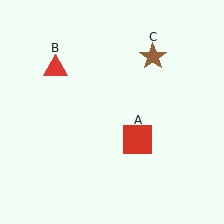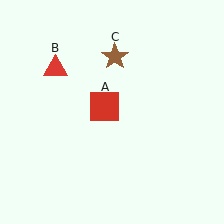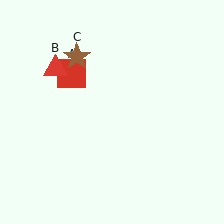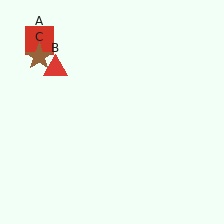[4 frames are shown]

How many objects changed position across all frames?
2 objects changed position: red square (object A), brown star (object C).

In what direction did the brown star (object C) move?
The brown star (object C) moved left.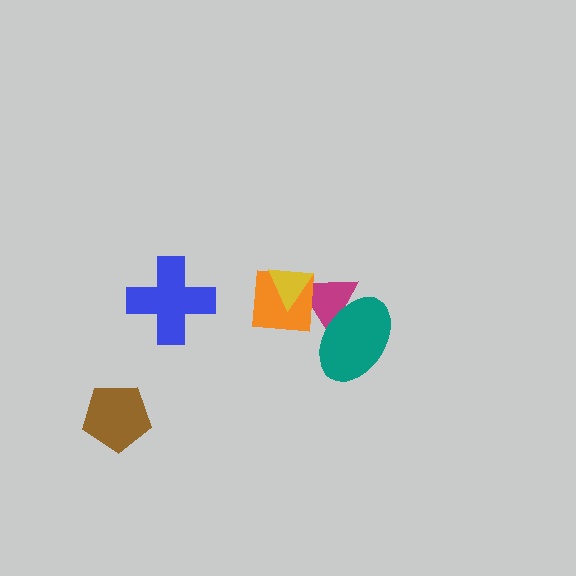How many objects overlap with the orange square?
2 objects overlap with the orange square.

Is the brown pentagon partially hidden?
No, no other shape covers it.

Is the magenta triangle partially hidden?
Yes, it is partially covered by another shape.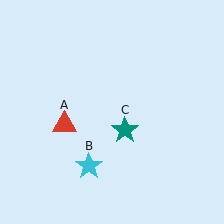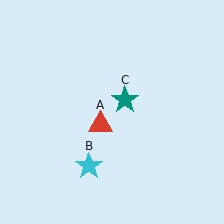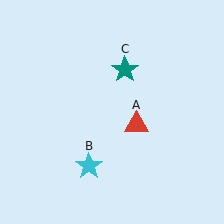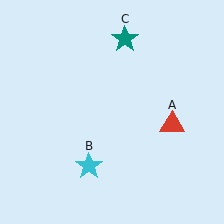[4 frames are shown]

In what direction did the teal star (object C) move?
The teal star (object C) moved up.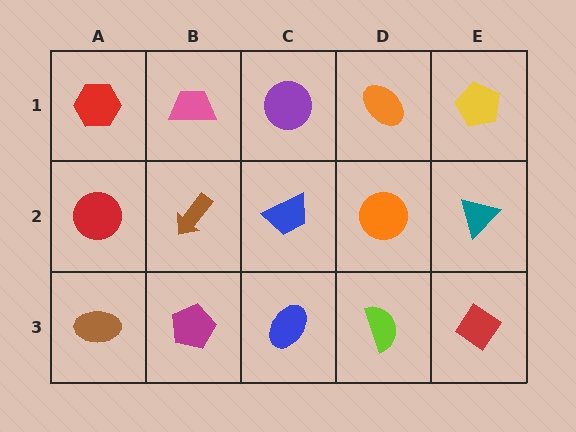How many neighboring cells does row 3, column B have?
3.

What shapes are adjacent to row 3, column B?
A brown arrow (row 2, column B), a brown ellipse (row 3, column A), a blue ellipse (row 3, column C).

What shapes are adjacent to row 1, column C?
A blue trapezoid (row 2, column C), a pink trapezoid (row 1, column B), an orange ellipse (row 1, column D).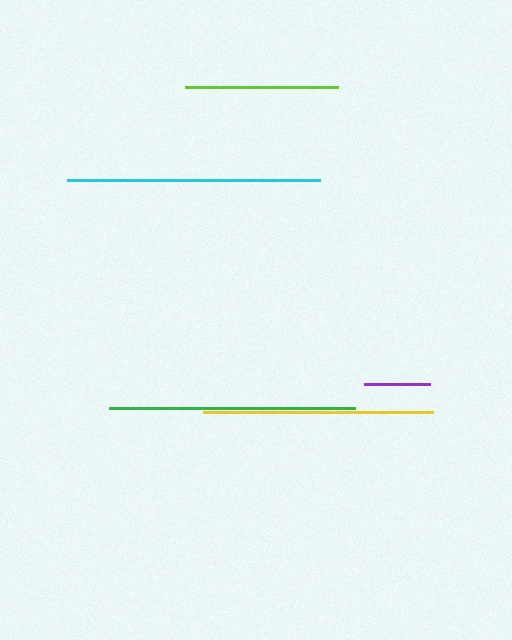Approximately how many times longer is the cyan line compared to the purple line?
The cyan line is approximately 3.8 times the length of the purple line.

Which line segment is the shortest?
The purple line is the shortest at approximately 66 pixels.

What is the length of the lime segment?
The lime segment is approximately 153 pixels long.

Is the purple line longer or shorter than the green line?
The green line is longer than the purple line.